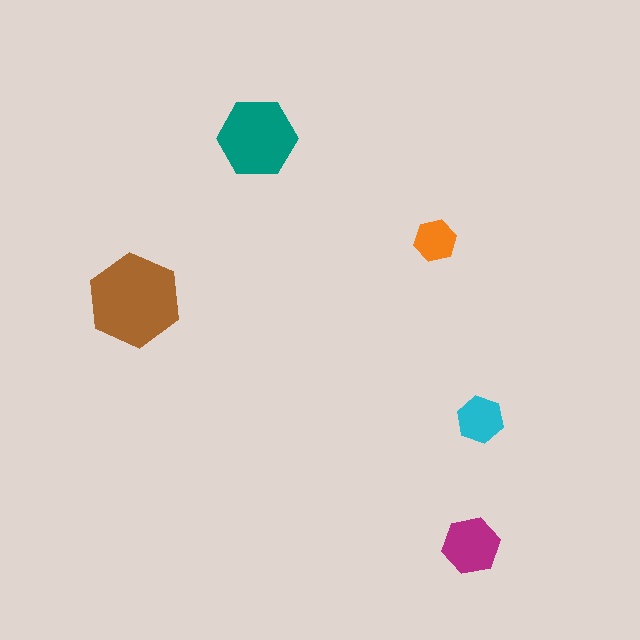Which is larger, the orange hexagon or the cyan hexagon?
The cyan one.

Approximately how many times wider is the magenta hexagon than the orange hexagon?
About 1.5 times wider.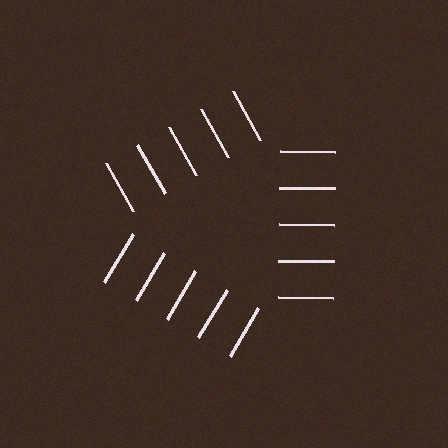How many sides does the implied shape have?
3 sides — the line-ends trace a triangle.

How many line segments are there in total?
15 — 5 along each of the 3 edges.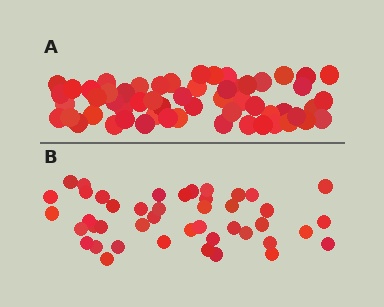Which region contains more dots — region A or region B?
Region A (the top region) has more dots.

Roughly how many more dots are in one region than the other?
Region A has approximately 15 more dots than region B.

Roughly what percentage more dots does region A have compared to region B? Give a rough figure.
About 30% more.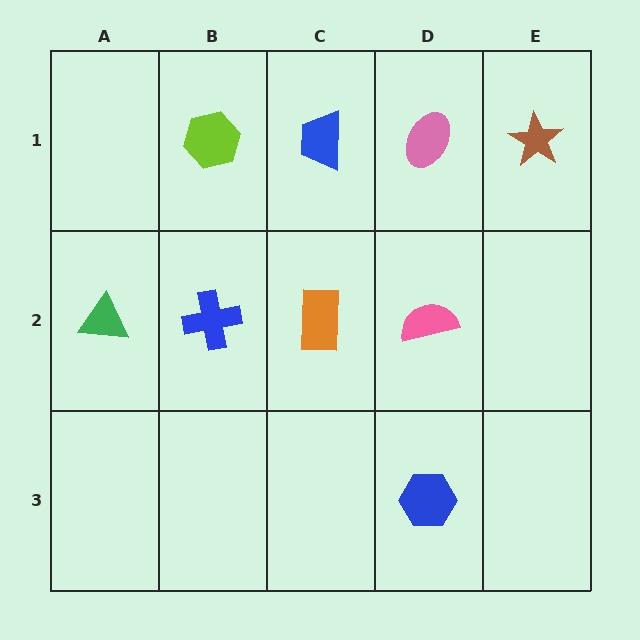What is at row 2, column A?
A green triangle.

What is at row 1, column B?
A lime hexagon.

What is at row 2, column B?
A blue cross.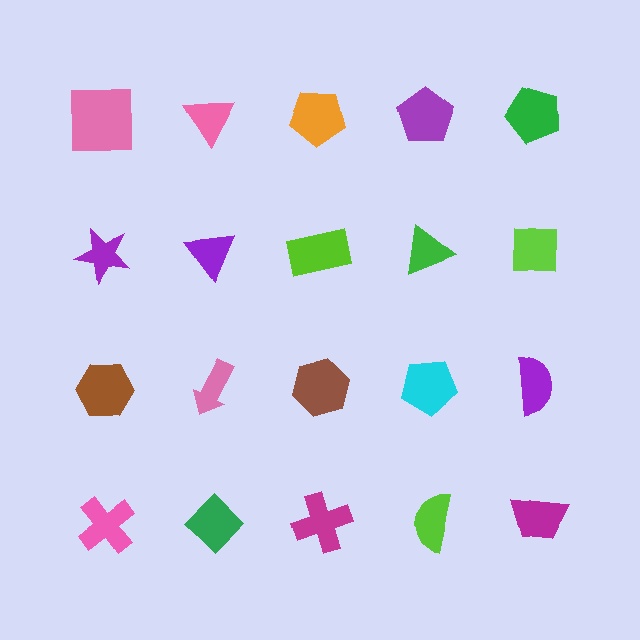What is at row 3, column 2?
A pink arrow.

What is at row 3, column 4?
A cyan pentagon.